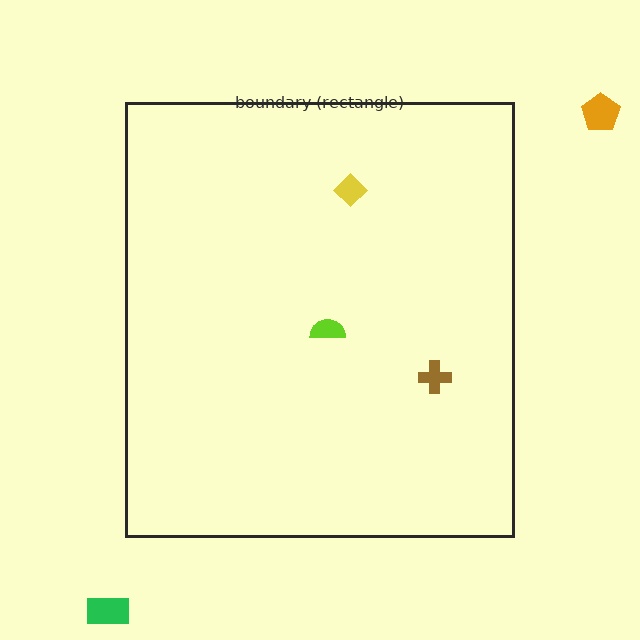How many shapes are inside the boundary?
3 inside, 2 outside.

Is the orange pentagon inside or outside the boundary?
Outside.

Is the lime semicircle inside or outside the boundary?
Inside.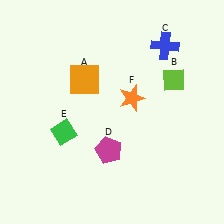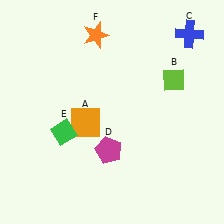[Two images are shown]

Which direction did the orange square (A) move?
The orange square (A) moved down.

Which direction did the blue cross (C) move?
The blue cross (C) moved right.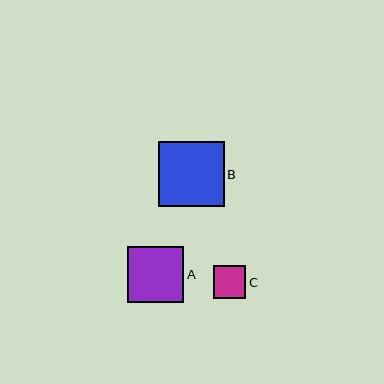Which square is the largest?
Square B is the largest with a size of approximately 65 pixels.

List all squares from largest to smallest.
From largest to smallest: B, A, C.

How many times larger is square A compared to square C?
Square A is approximately 1.7 times the size of square C.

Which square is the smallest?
Square C is the smallest with a size of approximately 33 pixels.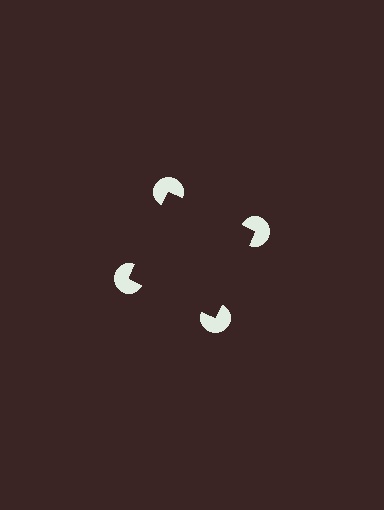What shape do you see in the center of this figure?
An illusory square — its edges are inferred from the aligned wedge cuts in the pac-man discs, not physically drawn.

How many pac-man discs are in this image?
There are 4 — one at each vertex of the illusory square.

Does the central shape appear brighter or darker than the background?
It typically appears slightly darker than the background, even though no actual brightness change is drawn.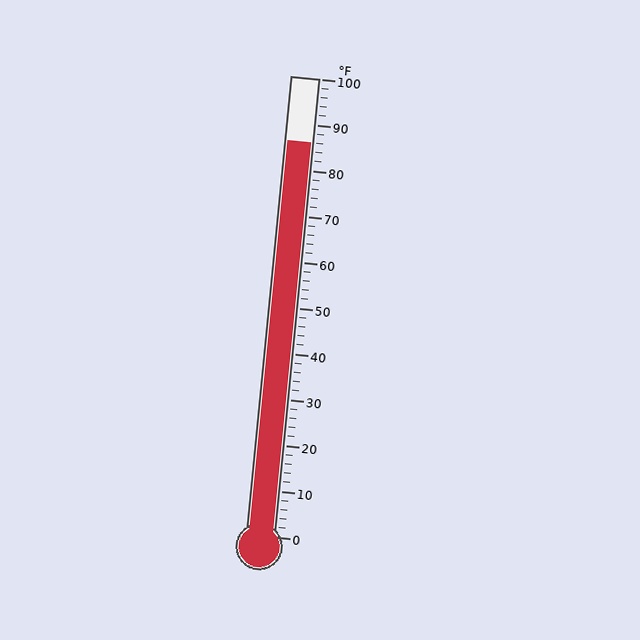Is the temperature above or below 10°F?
The temperature is above 10°F.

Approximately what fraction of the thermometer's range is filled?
The thermometer is filled to approximately 85% of its range.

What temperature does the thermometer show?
The thermometer shows approximately 86°F.